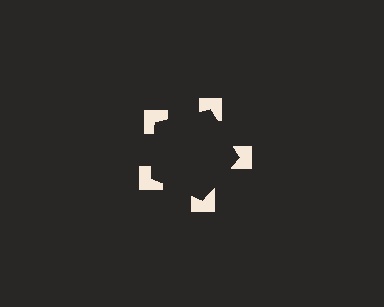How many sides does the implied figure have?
5 sides.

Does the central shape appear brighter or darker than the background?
It typically appears slightly darker than the background, even though no actual brightness change is drawn.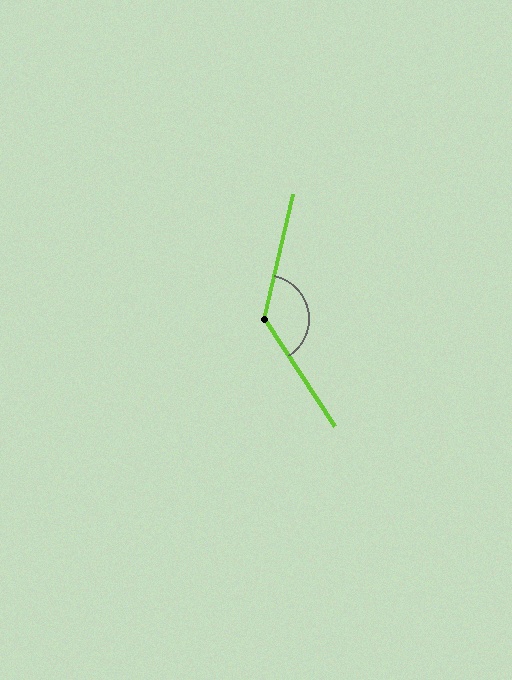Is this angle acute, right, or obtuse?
It is obtuse.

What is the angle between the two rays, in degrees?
Approximately 134 degrees.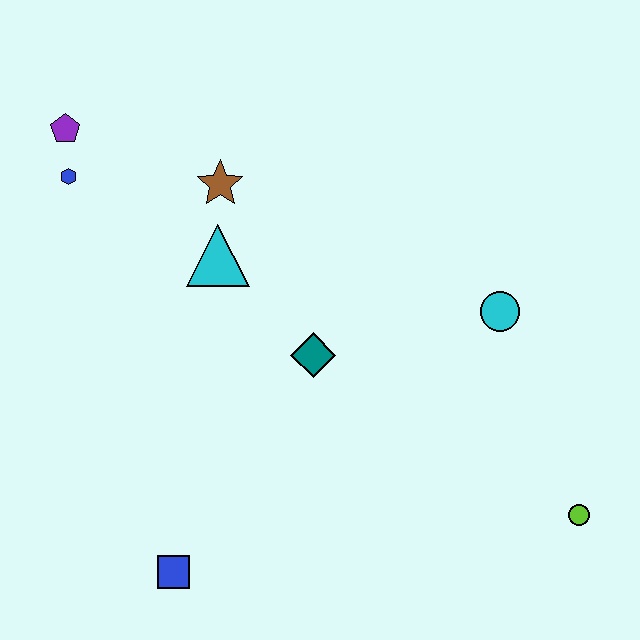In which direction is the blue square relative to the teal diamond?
The blue square is below the teal diamond.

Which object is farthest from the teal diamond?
The purple pentagon is farthest from the teal diamond.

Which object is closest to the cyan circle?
The teal diamond is closest to the cyan circle.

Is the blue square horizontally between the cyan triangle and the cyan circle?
No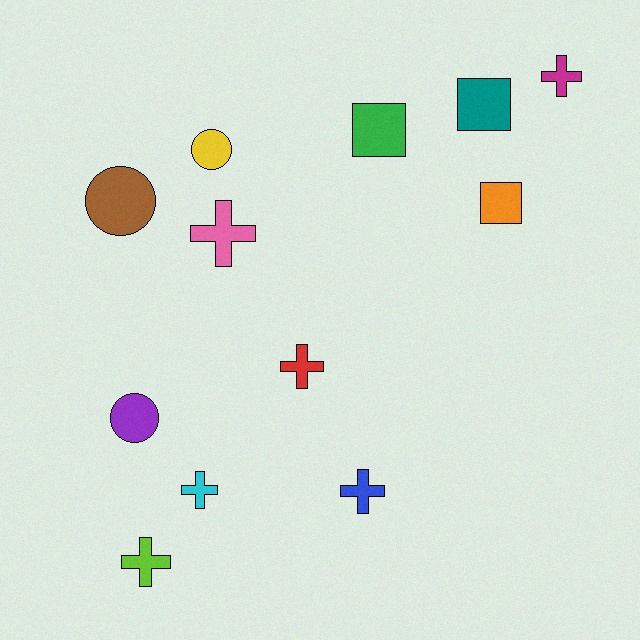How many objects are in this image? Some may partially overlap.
There are 12 objects.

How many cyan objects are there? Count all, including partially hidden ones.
There is 1 cyan object.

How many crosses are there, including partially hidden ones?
There are 6 crosses.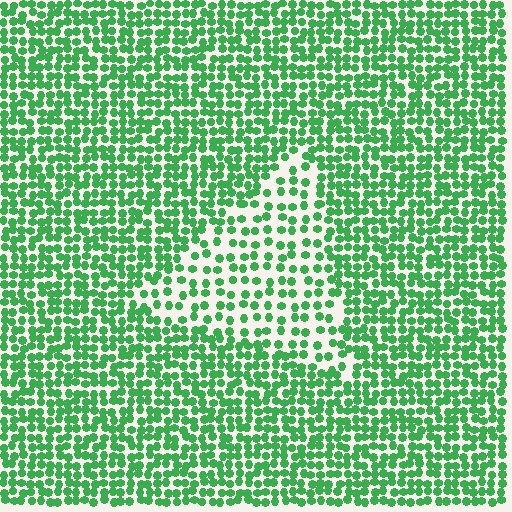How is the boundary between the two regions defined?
The boundary is defined by a change in element density (approximately 1.9x ratio). All elements are the same color, size, and shape.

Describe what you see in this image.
The image contains small green elements arranged at two different densities. A triangle-shaped region is visible where the elements are less densely packed than the surrounding area.